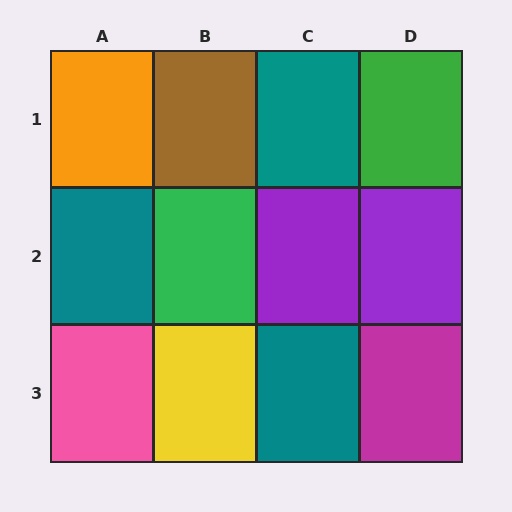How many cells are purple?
2 cells are purple.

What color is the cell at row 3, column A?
Pink.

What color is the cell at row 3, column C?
Teal.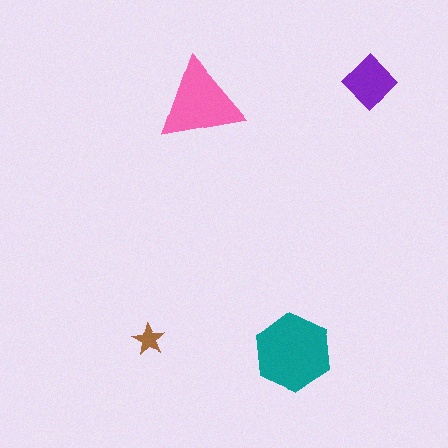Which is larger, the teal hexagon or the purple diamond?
The teal hexagon.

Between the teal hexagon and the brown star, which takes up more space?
The teal hexagon.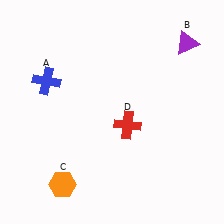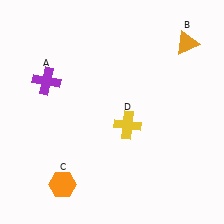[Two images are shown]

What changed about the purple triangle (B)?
In Image 1, B is purple. In Image 2, it changed to orange.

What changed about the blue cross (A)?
In Image 1, A is blue. In Image 2, it changed to purple.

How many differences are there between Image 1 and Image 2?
There are 3 differences between the two images.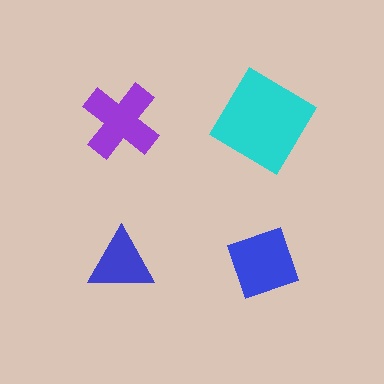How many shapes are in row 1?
2 shapes.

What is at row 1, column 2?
A cyan diamond.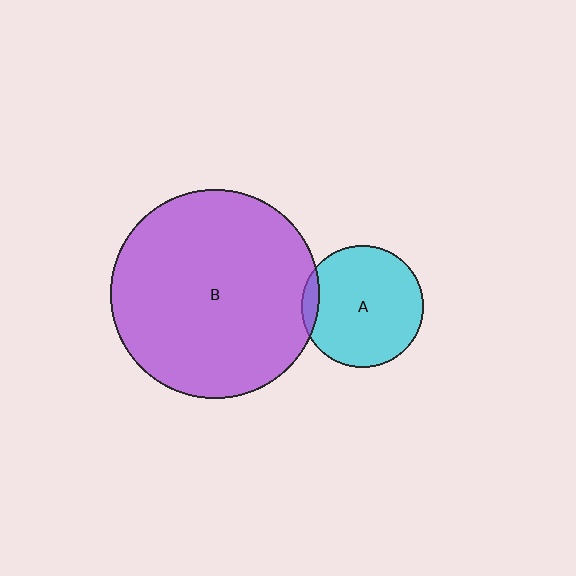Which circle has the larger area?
Circle B (purple).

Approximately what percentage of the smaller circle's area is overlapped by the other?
Approximately 5%.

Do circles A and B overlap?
Yes.